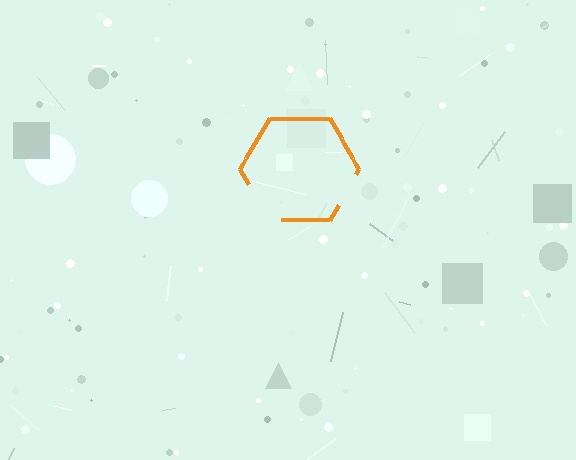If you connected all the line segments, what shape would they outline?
They would outline a hexagon.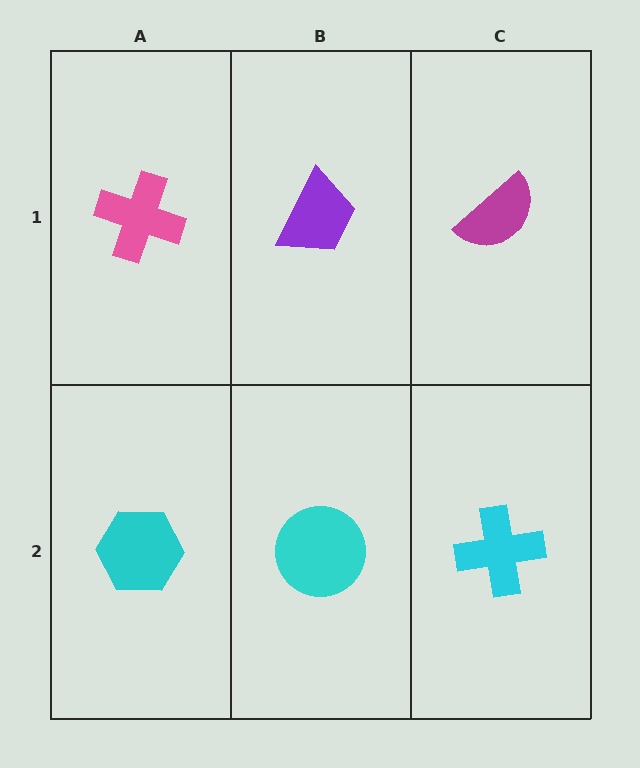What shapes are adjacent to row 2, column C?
A magenta semicircle (row 1, column C), a cyan circle (row 2, column B).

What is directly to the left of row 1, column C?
A purple trapezoid.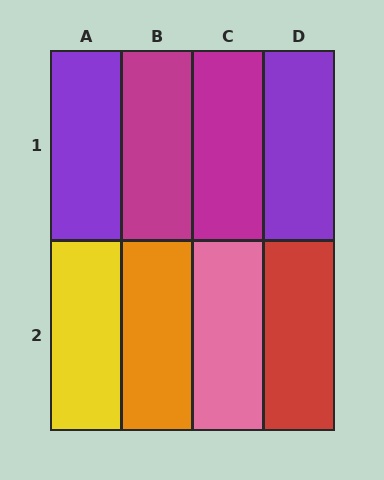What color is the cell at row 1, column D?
Purple.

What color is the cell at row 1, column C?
Magenta.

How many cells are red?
1 cell is red.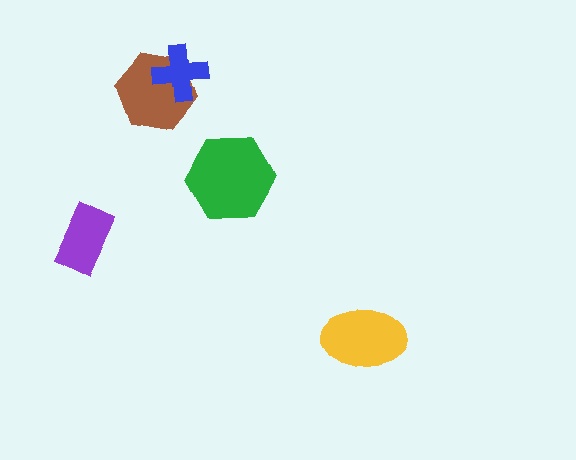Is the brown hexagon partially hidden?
Yes, it is partially covered by another shape.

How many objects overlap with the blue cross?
1 object overlaps with the blue cross.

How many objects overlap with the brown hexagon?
1 object overlaps with the brown hexagon.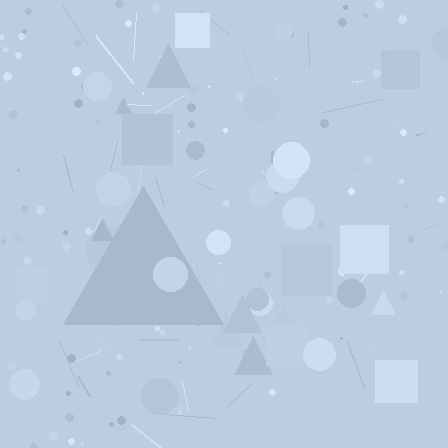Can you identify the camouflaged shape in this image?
The camouflaged shape is a triangle.